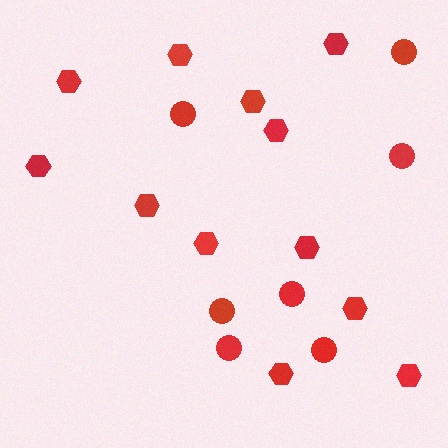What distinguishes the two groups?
There are 2 groups: one group of hexagons (12) and one group of circles (7).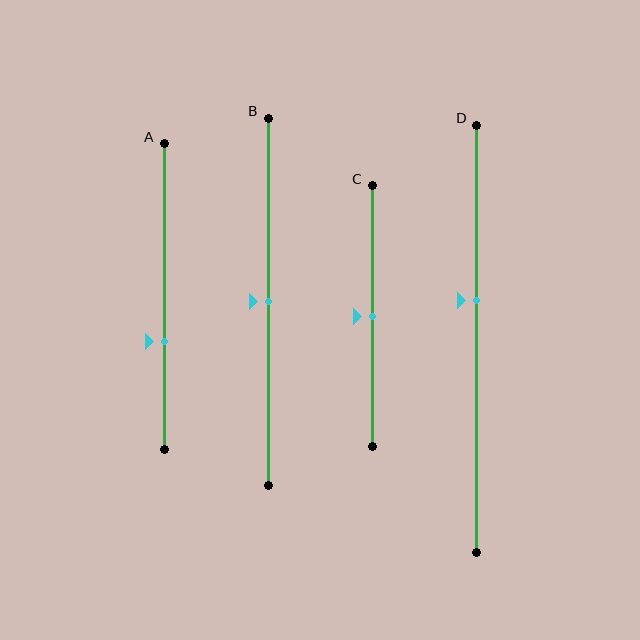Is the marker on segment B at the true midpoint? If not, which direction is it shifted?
Yes, the marker on segment B is at the true midpoint.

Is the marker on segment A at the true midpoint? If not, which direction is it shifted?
No, the marker on segment A is shifted downward by about 15% of the segment length.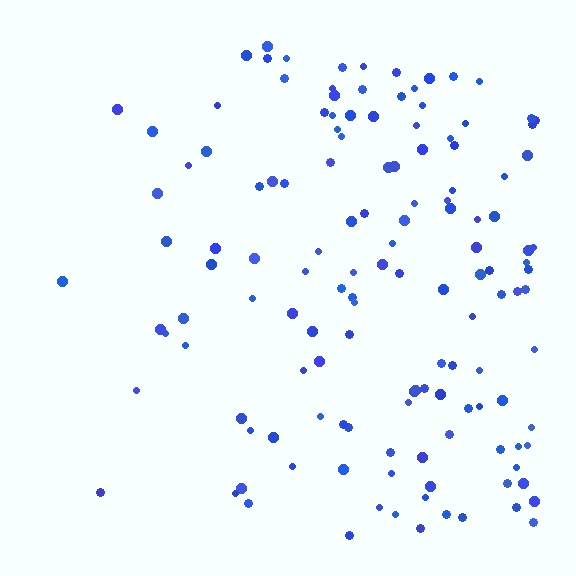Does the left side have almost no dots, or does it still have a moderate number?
Still a moderate number, just noticeably fewer than the right.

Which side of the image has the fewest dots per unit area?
The left.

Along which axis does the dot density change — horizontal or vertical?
Horizontal.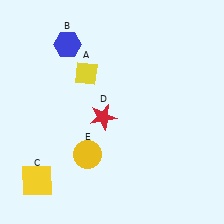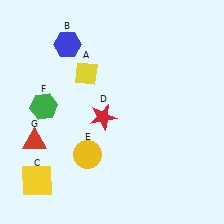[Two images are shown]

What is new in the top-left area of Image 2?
A green hexagon (F) was added in the top-left area of Image 2.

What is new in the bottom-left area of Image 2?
A red triangle (G) was added in the bottom-left area of Image 2.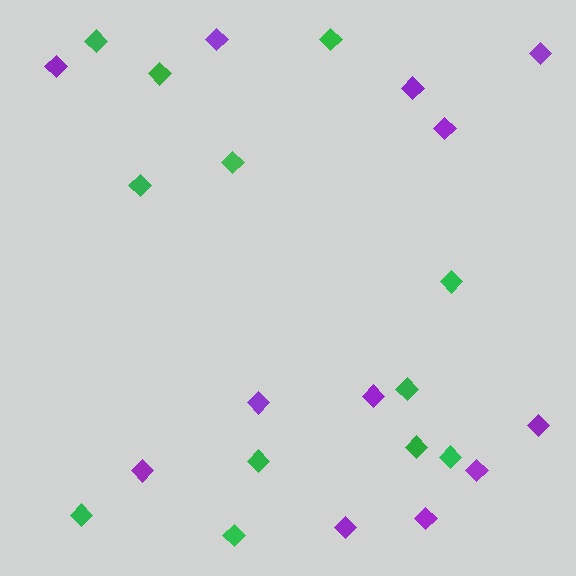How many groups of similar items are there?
There are 2 groups: one group of purple diamonds (12) and one group of green diamonds (12).